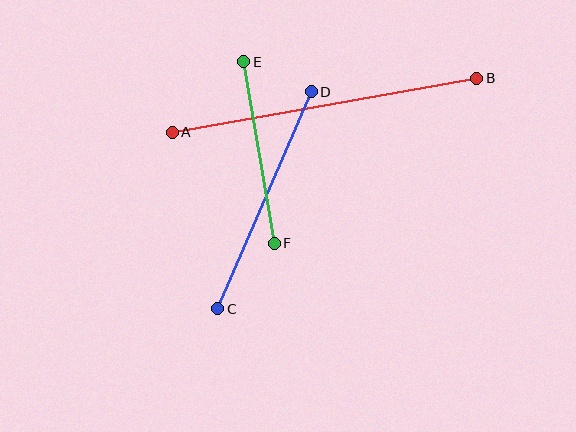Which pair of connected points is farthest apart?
Points A and B are farthest apart.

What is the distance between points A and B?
The distance is approximately 309 pixels.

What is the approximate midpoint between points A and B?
The midpoint is at approximately (324, 105) pixels.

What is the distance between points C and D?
The distance is approximately 236 pixels.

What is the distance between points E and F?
The distance is approximately 184 pixels.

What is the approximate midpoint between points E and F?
The midpoint is at approximately (259, 153) pixels.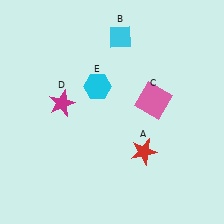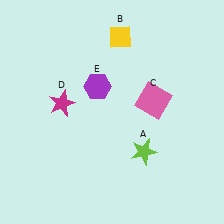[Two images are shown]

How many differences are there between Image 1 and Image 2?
There are 3 differences between the two images.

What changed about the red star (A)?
In Image 1, A is red. In Image 2, it changed to lime.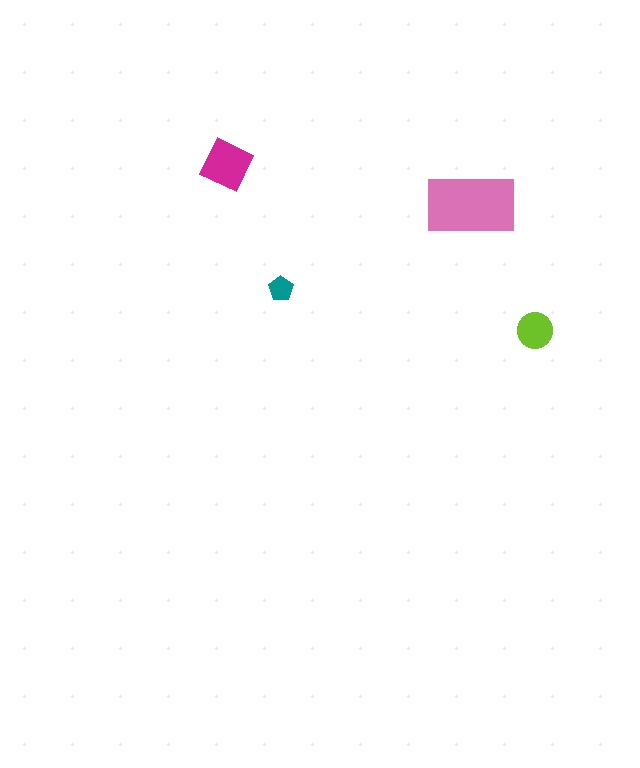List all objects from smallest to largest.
The teal pentagon, the lime circle, the magenta diamond, the pink rectangle.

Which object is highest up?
The magenta diamond is topmost.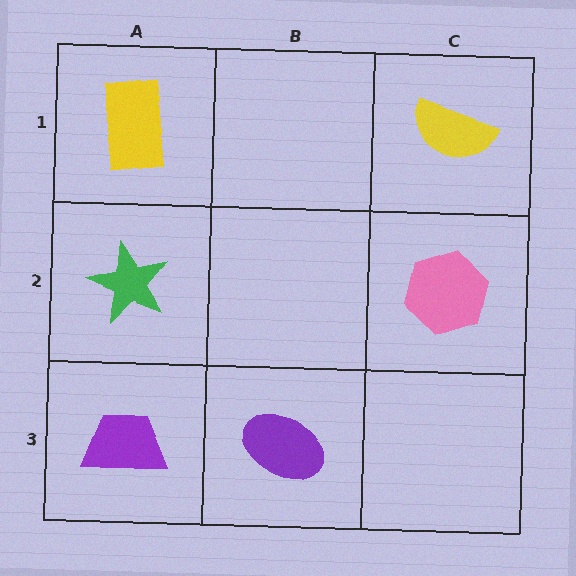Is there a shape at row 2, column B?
No, that cell is empty.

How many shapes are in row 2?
2 shapes.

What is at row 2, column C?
A pink hexagon.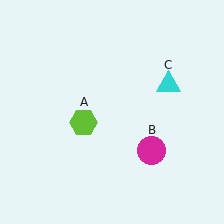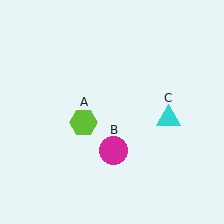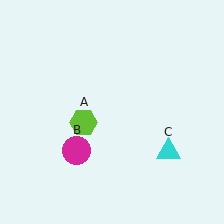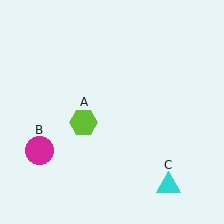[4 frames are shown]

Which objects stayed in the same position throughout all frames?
Lime hexagon (object A) remained stationary.